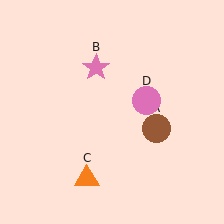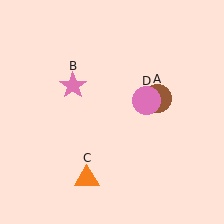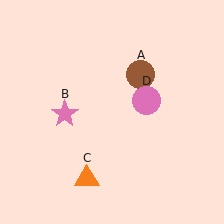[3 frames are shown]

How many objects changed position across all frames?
2 objects changed position: brown circle (object A), pink star (object B).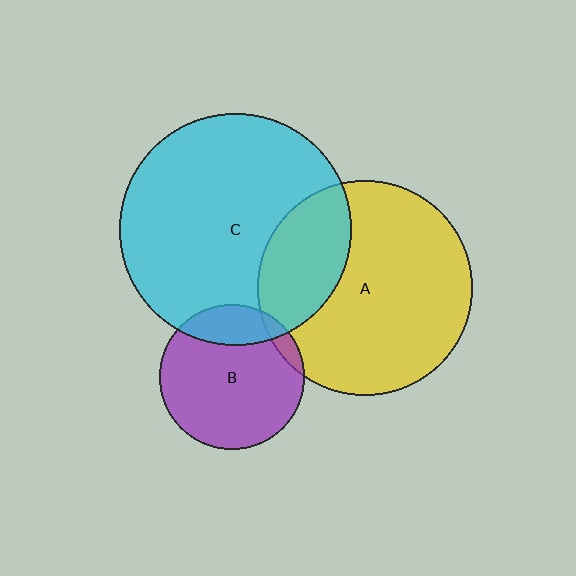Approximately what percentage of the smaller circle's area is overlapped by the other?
Approximately 20%.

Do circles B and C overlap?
Yes.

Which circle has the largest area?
Circle C (cyan).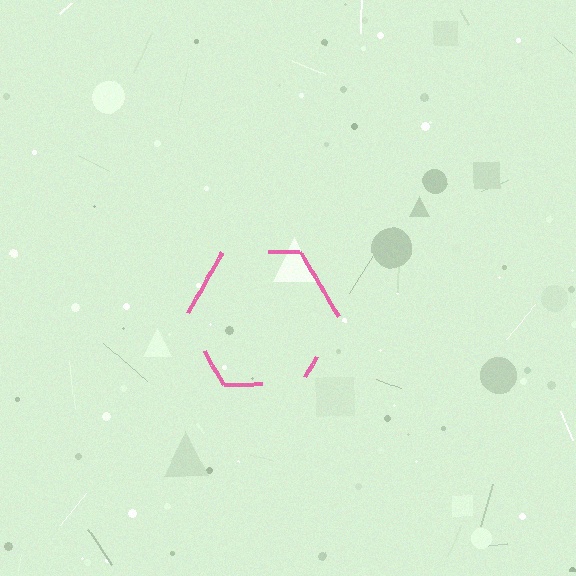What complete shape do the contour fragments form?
The contour fragments form a hexagon.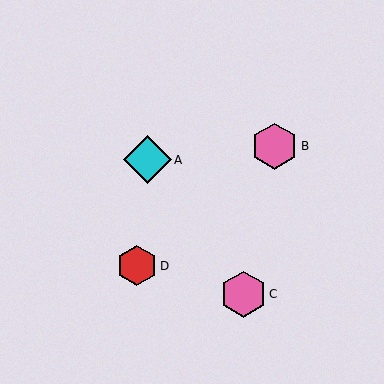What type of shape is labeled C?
Shape C is a pink hexagon.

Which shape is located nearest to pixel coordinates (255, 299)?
The pink hexagon (labeled C) at (243, 294) is nearest to that location.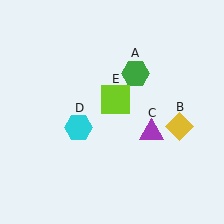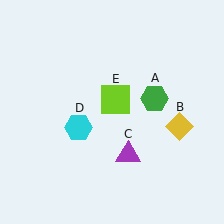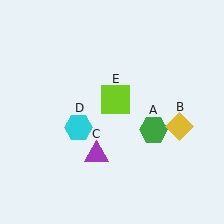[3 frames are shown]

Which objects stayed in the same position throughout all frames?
Yellow diamond (object B) and cyan hexagon (object D) and lime square (object E) remained stationary.